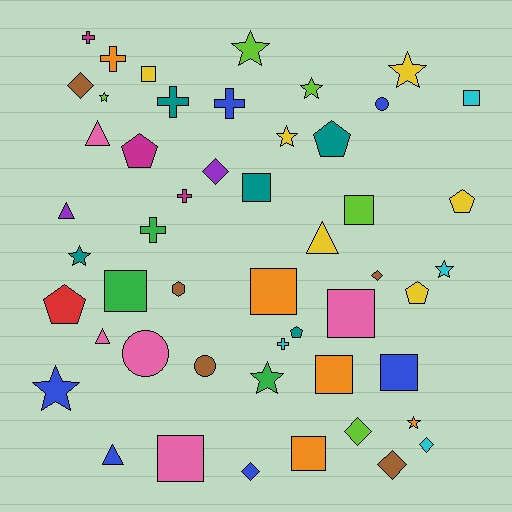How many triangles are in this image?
There are 5 triangles.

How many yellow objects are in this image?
There are 6 yellow objects.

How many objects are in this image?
There are 50 objects.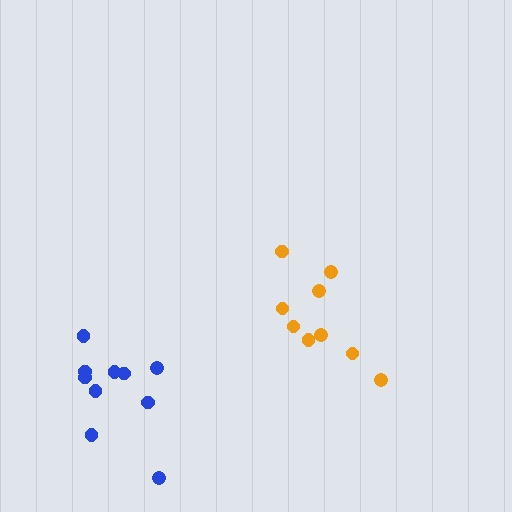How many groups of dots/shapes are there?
There are 2 groups.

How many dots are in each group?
Group 1: 9 dots, Group 2: 10 dots (19 total).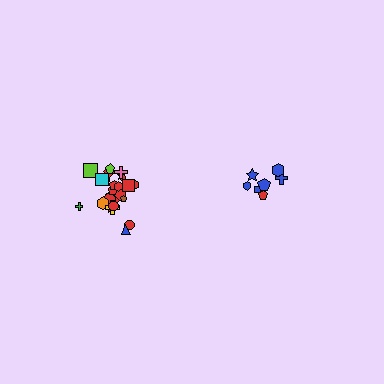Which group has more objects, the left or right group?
The left group.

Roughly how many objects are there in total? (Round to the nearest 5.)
Roughly 30 objects in total.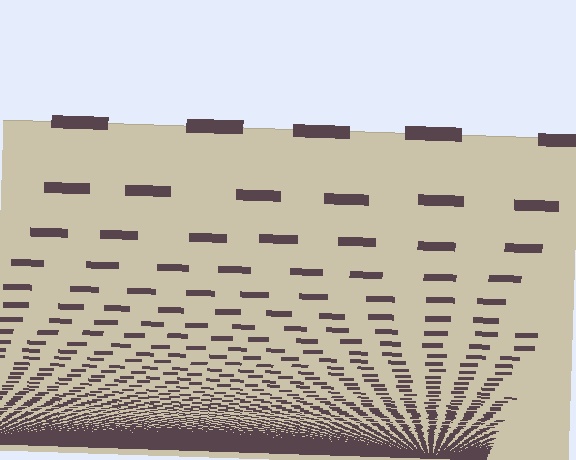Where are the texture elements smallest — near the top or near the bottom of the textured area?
Near the bottom.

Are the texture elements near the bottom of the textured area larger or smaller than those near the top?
Smaller. The gradient is inverted — elements near the bottom are smaller and denser.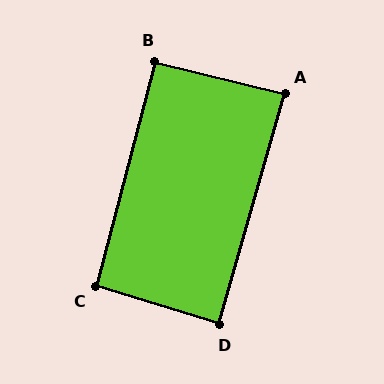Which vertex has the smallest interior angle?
A, at approximately 88 degrees.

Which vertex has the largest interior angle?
C, at approximately 92 degrees.